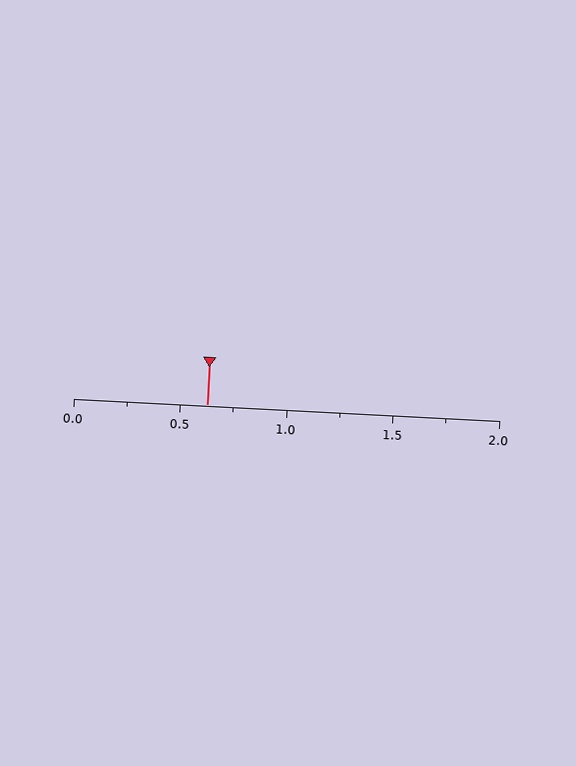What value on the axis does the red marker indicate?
The marker indicates approximately 0.62.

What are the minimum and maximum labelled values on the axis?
The axis runs from 0.0 to 2.0.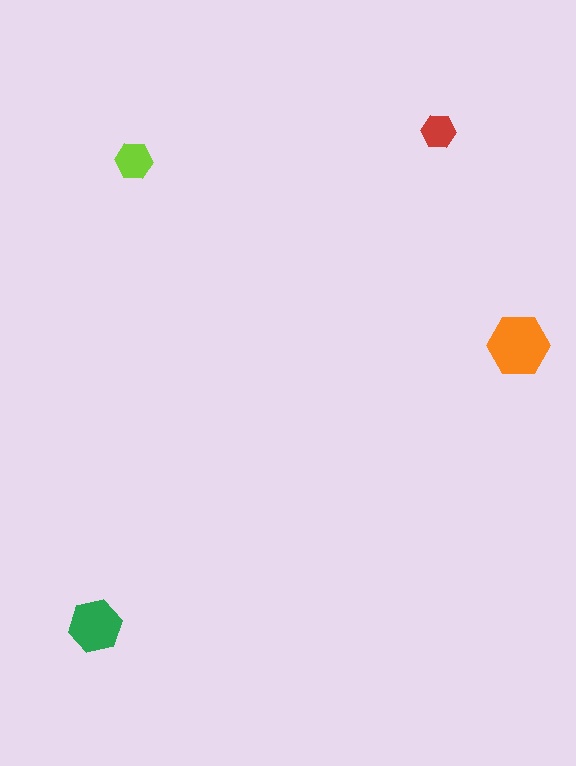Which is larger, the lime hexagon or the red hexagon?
The lime one.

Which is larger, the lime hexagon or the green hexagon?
The green one.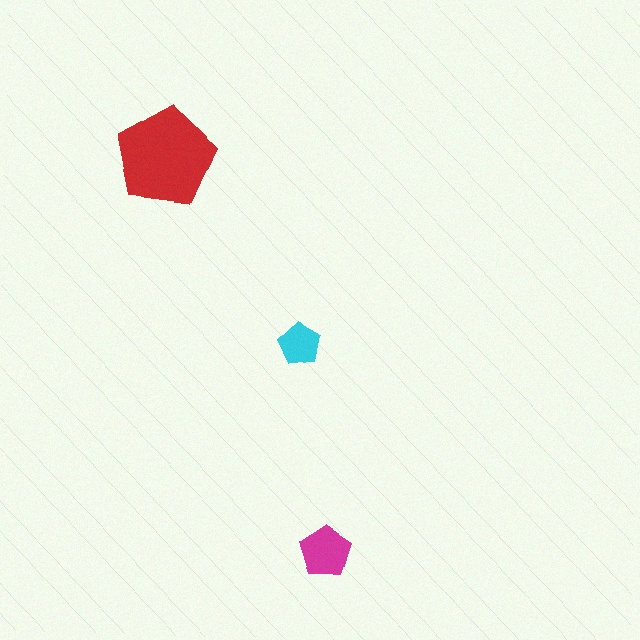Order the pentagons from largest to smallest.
the red one, the magenta one, the cyan one.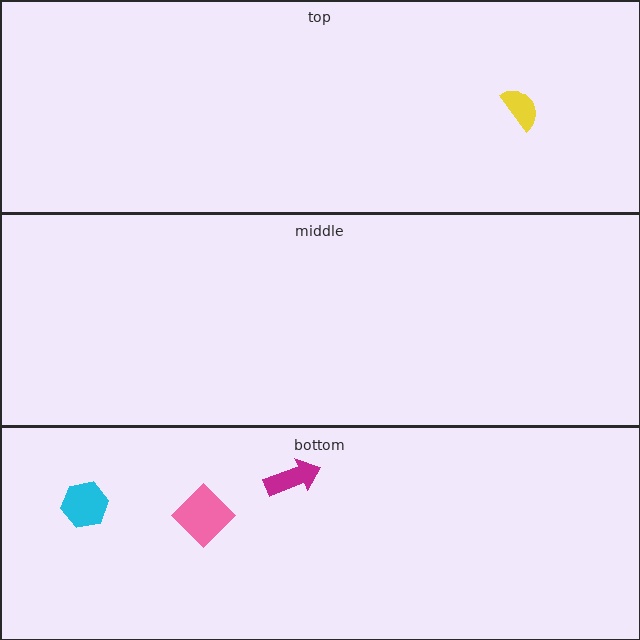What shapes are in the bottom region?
The magenta arrow, the cyan hexagon, the pink diamond.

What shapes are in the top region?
The yellow semicircle.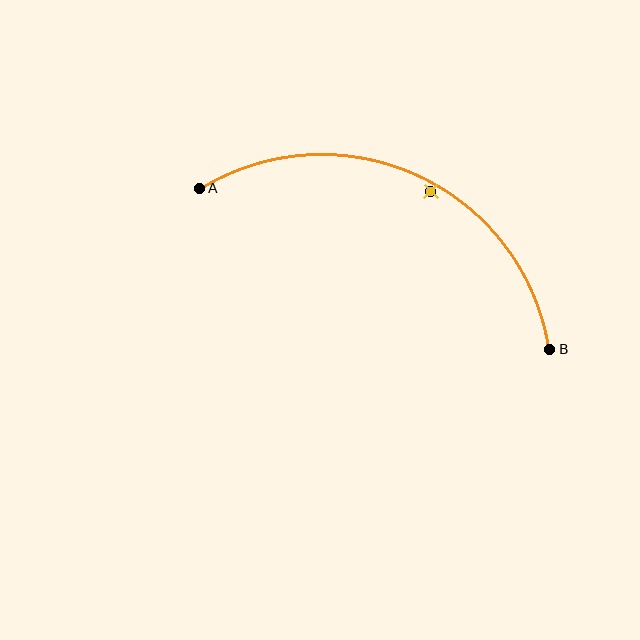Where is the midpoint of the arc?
The arc midpoint is the point on the curve farthest from the straight line joining A and B. It sits above that line.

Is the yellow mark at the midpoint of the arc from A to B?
No — the yellow mark does not lie on the arc at all. It sits slightly inside the curve.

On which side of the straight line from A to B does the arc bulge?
The arc bulges above the straight line connecting A and B.